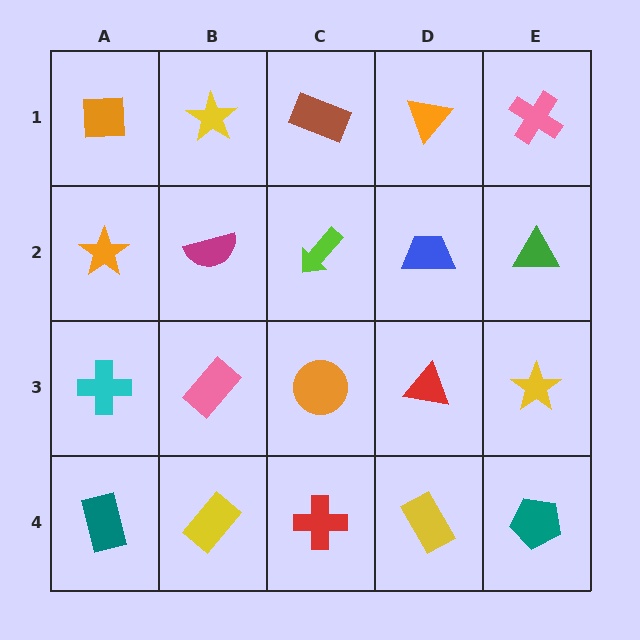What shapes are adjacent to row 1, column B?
A magenta semicircle (row 2, column B), an orange square (row 1, column A), a brown rectangle (row 1, column C).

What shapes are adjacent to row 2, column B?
A yellow star (row 1, column B), a pink rectangle (row 3, column B), an orange star (row 2, column A), a lime arrow (row 2, column C).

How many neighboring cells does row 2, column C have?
4.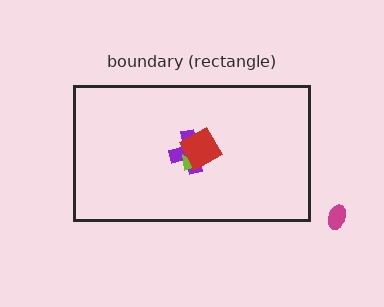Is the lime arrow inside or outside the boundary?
Inside.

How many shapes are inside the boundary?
3 inside, 1 outside.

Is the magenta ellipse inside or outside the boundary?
Outside.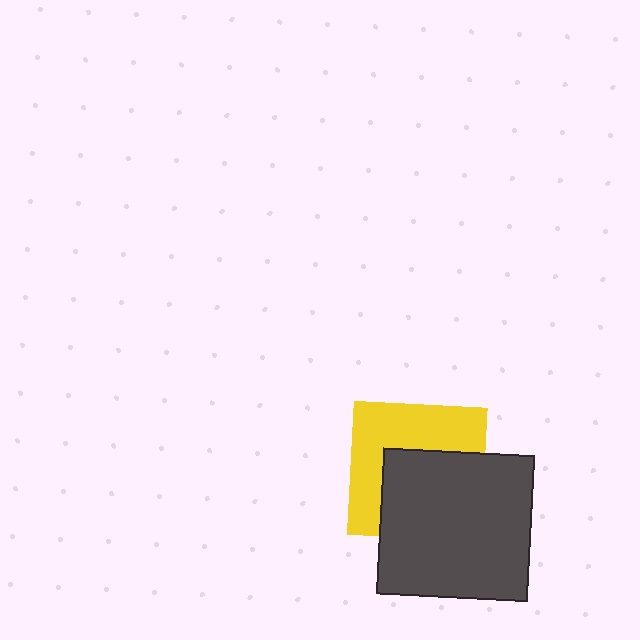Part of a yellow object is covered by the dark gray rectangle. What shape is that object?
It is a square.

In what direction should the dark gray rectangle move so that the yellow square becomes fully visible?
The dark gray rectangle should move toward the lower-right. That is the shortest direction to clear the overlap and leave the yellow square fully visible.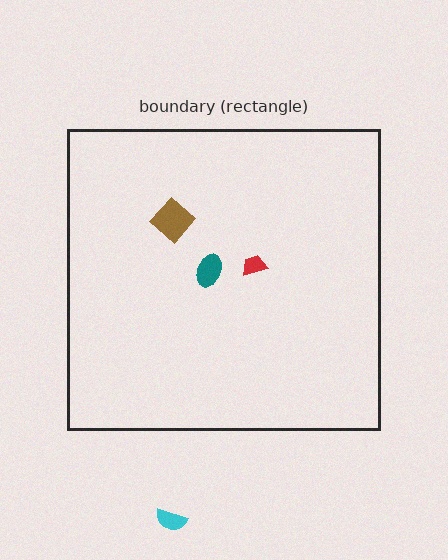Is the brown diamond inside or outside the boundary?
Inside.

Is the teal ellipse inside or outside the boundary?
Inside.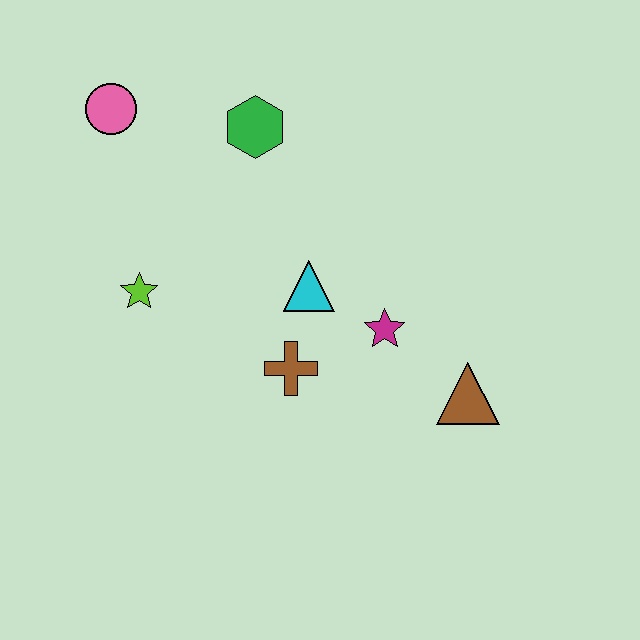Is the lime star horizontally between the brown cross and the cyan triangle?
No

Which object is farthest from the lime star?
The brown triangle is farthest from the lime star.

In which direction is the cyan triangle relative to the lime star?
The cyan triangle is to the right of the lime star.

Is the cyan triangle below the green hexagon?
Yes